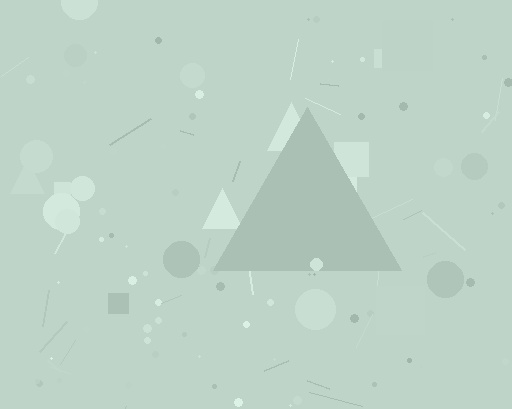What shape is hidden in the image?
A triangle is hidden in the image.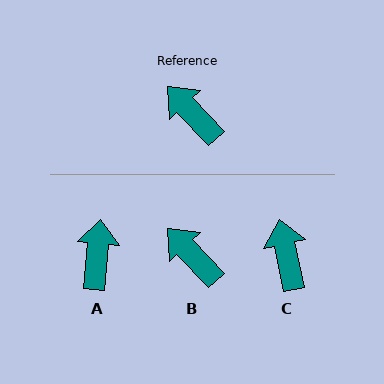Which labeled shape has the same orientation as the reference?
B.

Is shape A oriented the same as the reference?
No, it is off by about 48 degrees.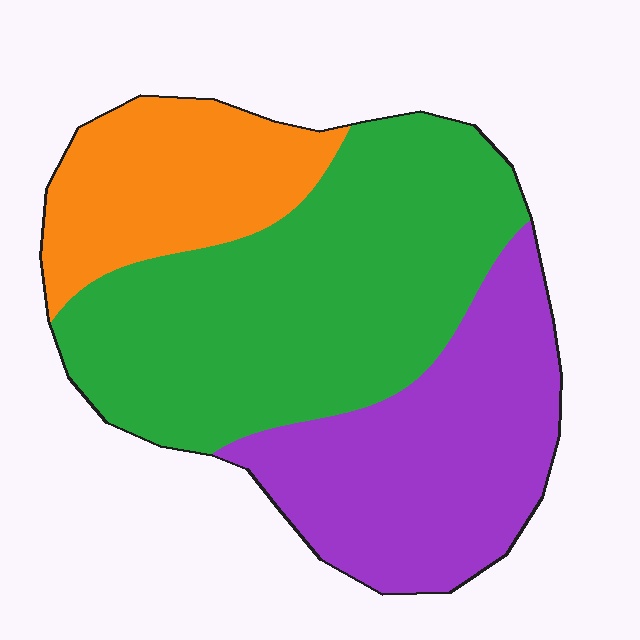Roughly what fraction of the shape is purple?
Purple takes up between a quarter and a half of the shape.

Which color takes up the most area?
Green, at roughly 50%.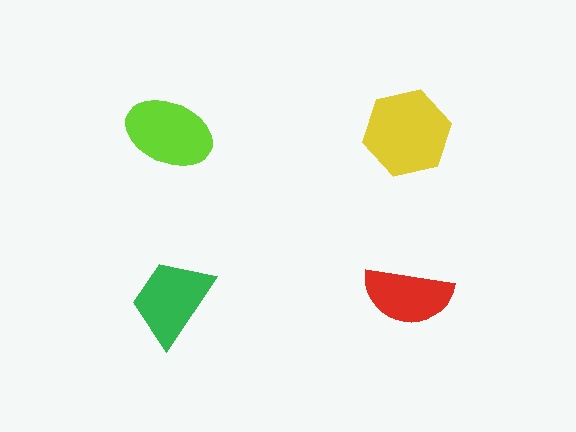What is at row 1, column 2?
A yellow hexagon.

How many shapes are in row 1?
2 shapes.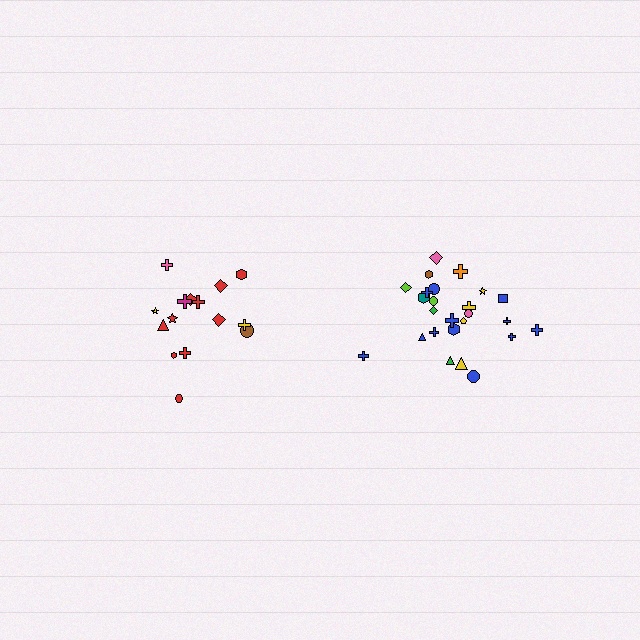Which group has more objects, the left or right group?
The right group.